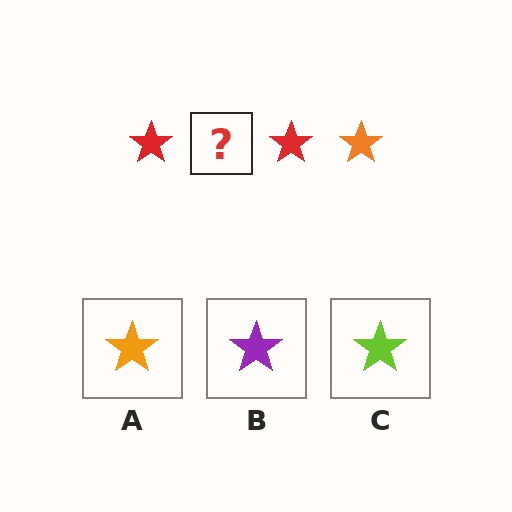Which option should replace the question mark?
Option A.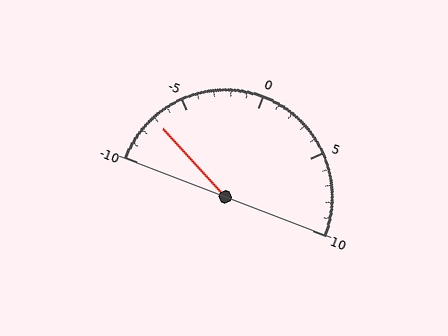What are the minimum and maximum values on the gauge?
The gauge ranges from -10 to 10.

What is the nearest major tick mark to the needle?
The nearest major tick mark is -5.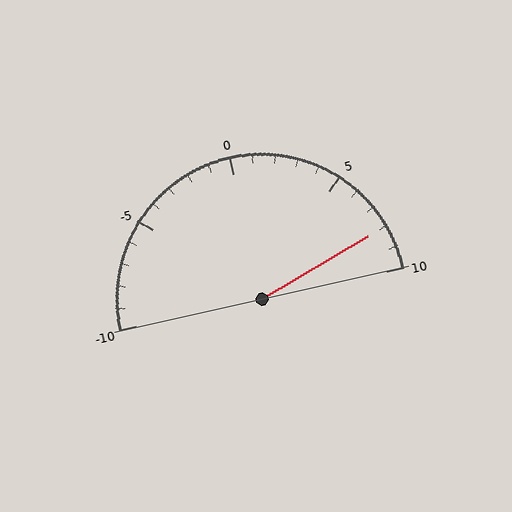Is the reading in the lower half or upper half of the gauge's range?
The reading is in the upper half of the range (-10 to 10).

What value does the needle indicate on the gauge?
The needle indicates approximately 8.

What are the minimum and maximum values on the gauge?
The gauge ranges from -10 to 10.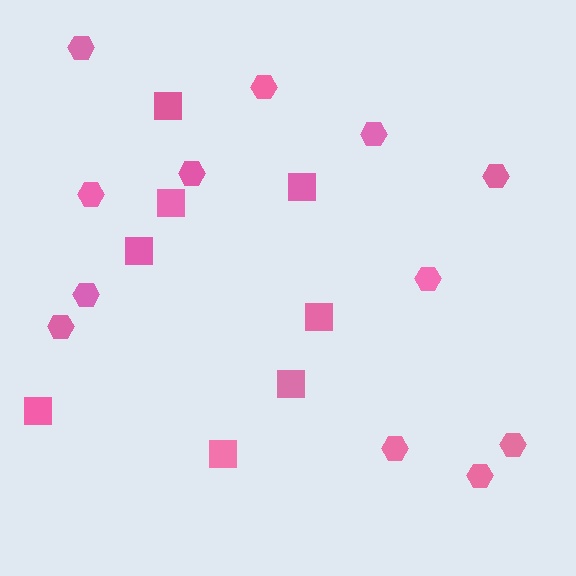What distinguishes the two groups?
There are 2 groups: one group of hexagons (12) and one group of squares (8).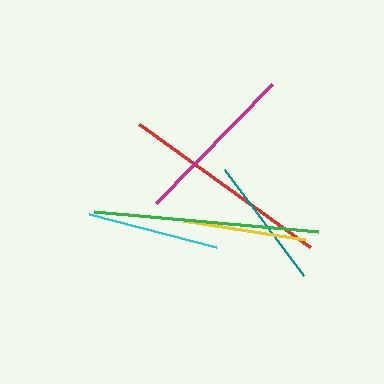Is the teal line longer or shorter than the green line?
The green line is longer than the teal line.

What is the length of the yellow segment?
The yellow segment is approximately 123 pixels long.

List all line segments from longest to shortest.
From longest to shortest: green, red, magenta, teal, cyan, yellow.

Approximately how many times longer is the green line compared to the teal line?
The green line is approximately 1.7 times the length of the teal line.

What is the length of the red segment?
The red segment is approximately 210 pixels long.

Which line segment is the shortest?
The yellow line is the shortest at approximately 123 pixels.